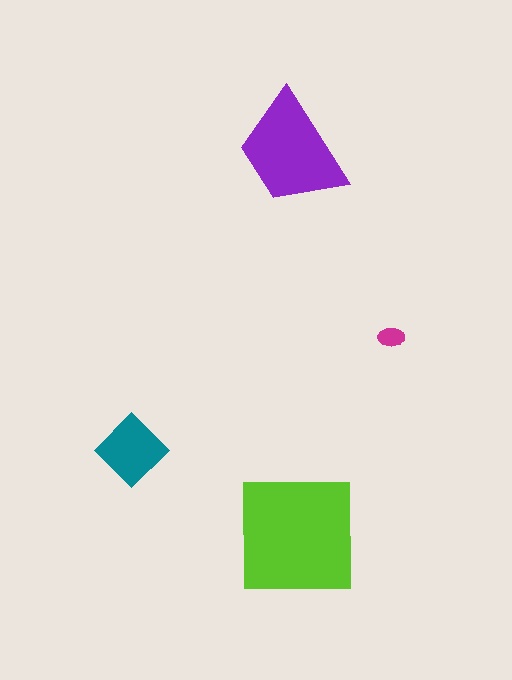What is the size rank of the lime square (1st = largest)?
1st.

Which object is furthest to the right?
The magenta ellipse is rightmost.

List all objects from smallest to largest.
The magenta ellipse, the teal diamond, the purple trapezoid, the lime square.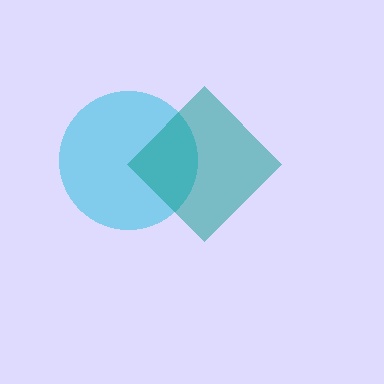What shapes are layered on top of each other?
The layered shapes are: a cyan circle, a teal diamond.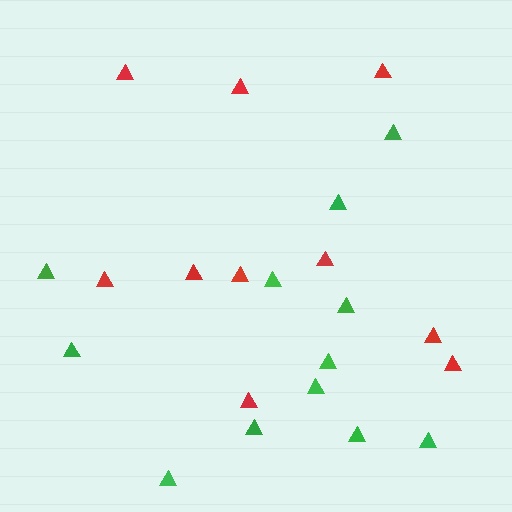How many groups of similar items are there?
There are 2 groups: one group of red triangles (10) and one group of green triangles (12).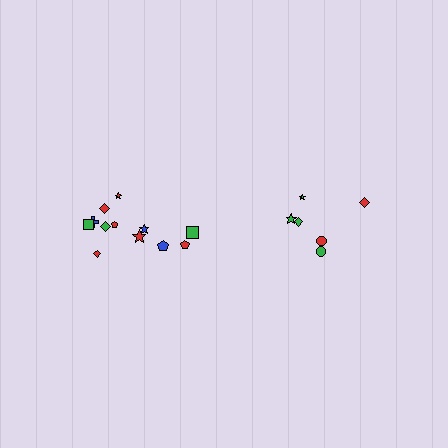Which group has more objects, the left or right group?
The left group.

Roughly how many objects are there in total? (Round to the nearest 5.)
Roughly 20 objects in total.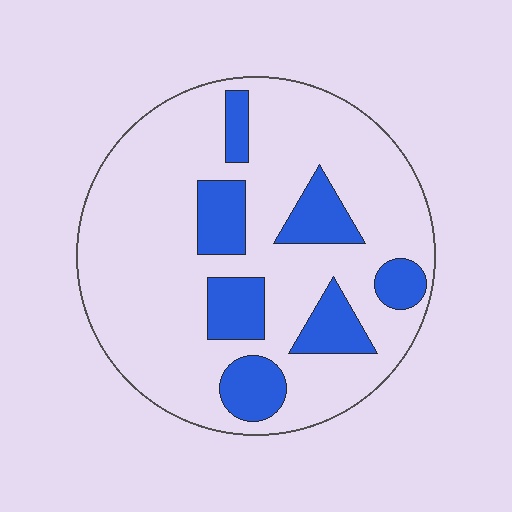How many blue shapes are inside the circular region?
7.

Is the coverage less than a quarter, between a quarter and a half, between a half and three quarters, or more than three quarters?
Less than a quarter.